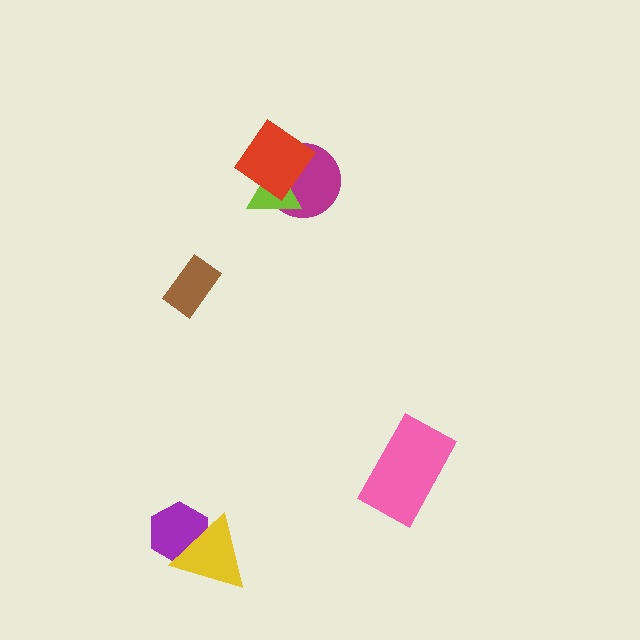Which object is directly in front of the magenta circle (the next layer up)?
The lime triangle is directly in front of the magenta circle.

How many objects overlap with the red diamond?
2 objects overlap with the red diamond.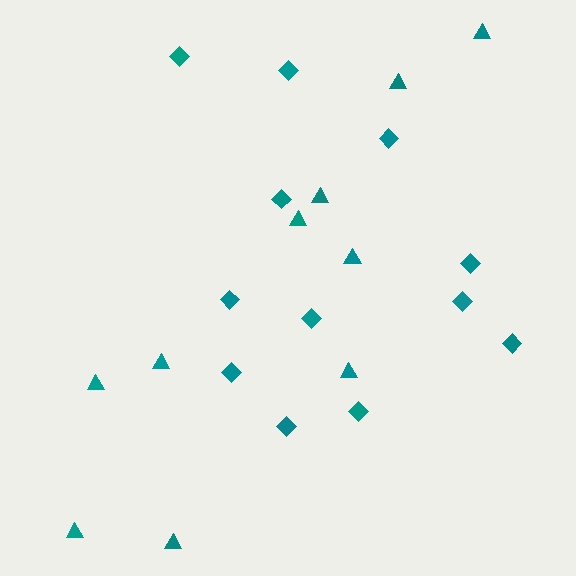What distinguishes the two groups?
There are 2 groups: one group of diamonds (12) and one group of triangles (10).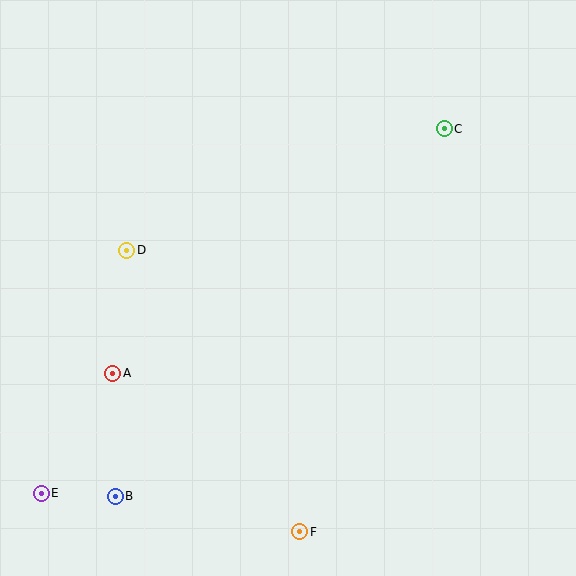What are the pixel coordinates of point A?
Point A is at (113, 373).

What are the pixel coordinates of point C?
Point C is at (444, 129).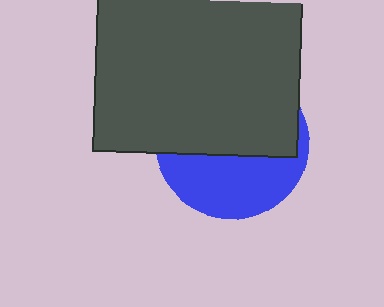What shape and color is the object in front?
The object in front is a dark gray square.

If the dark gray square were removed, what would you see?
You would see the complete blue circle.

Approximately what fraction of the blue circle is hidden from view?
Roughly 59% of the blue circle is hidden behind the dark gray square.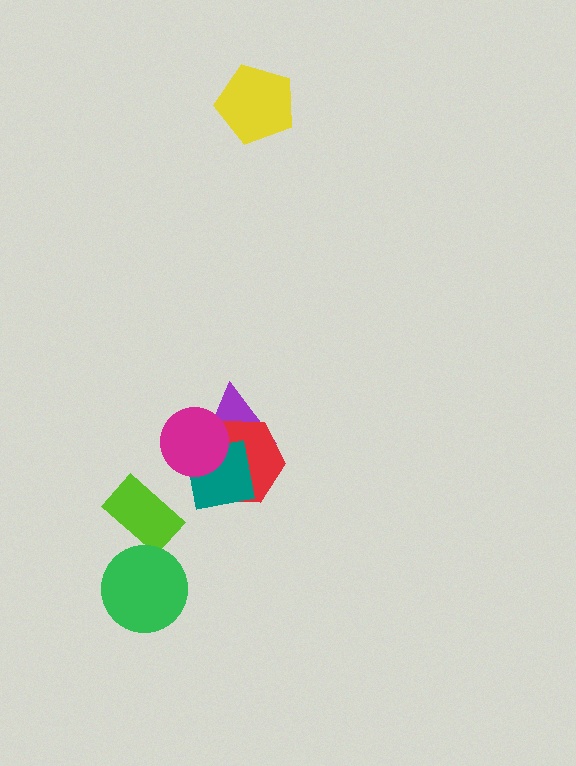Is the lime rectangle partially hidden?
No, no other shape covers it.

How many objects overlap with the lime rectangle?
0 objects overlap with the lime rectangle.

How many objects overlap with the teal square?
3 objects overlap with the teal square.